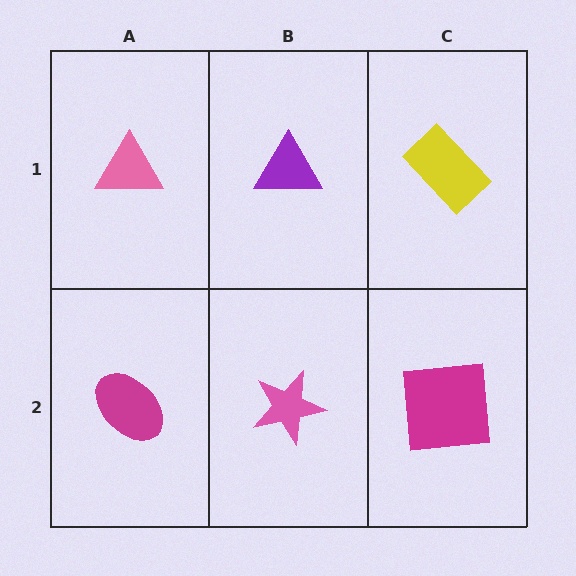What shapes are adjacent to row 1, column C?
A magenta square (row 2, column C), a purple triangle (row 1, column B).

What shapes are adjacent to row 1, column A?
A magenta ellipse (row 2, column A), a purple triangle (row 1, column B).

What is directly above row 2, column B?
A purple triangle.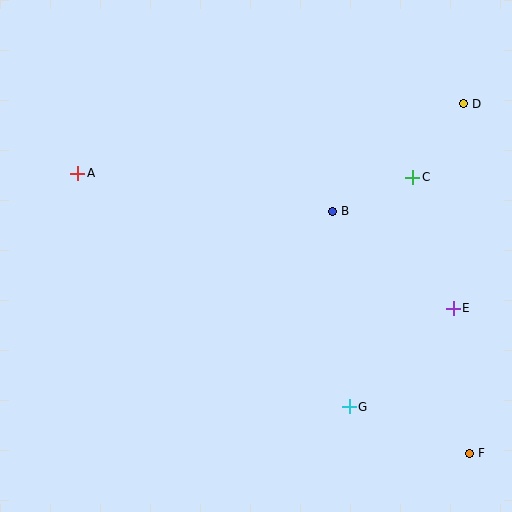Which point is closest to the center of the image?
Point B at (332, 211) is closest to the center.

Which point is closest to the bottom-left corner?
Point A is closest to the bottom-left corner.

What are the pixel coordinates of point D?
Point D is at (463, 104).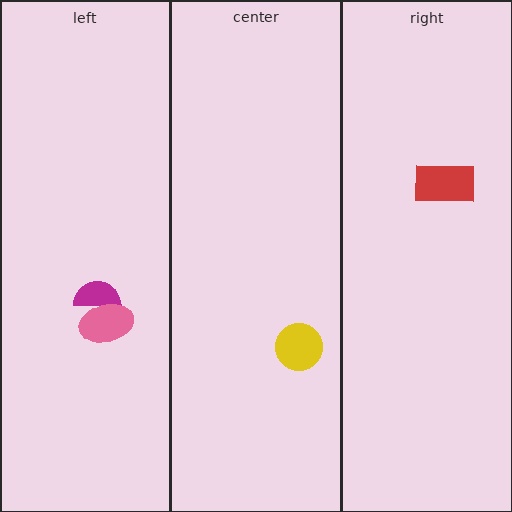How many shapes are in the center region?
1.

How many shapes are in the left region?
2.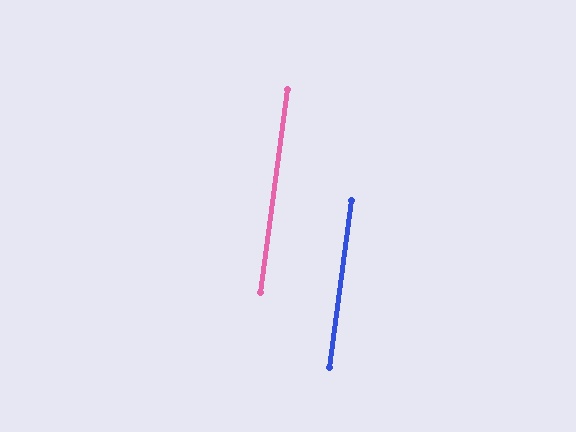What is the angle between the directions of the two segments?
Approximately 0 degrees.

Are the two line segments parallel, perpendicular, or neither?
Parallel — their directions differ by only 0.0°.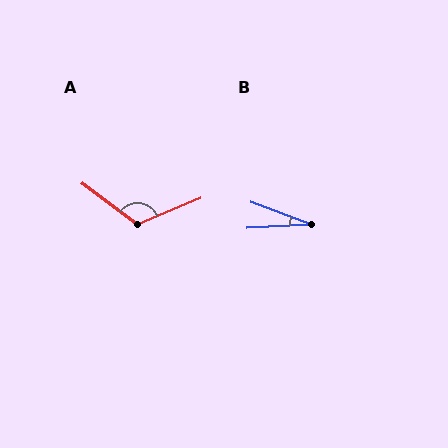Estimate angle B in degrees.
Approximately 23 degrees.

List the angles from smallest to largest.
B (23°), A (121°).